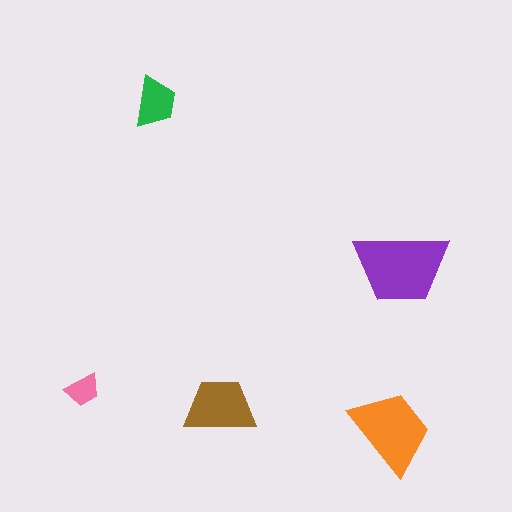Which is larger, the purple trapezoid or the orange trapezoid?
The purple one.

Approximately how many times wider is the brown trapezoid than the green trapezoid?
About 1.5 times wider.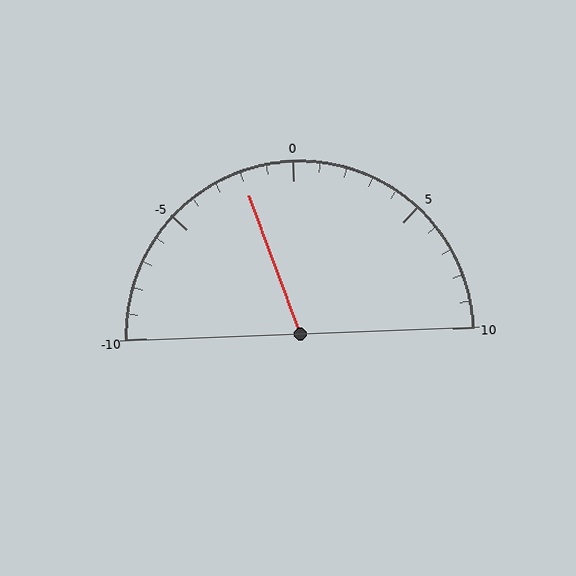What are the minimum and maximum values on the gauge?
The gauge ranges from -10 to 10.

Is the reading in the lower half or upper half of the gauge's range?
The reading is in the lower half of the range (-10 to 10).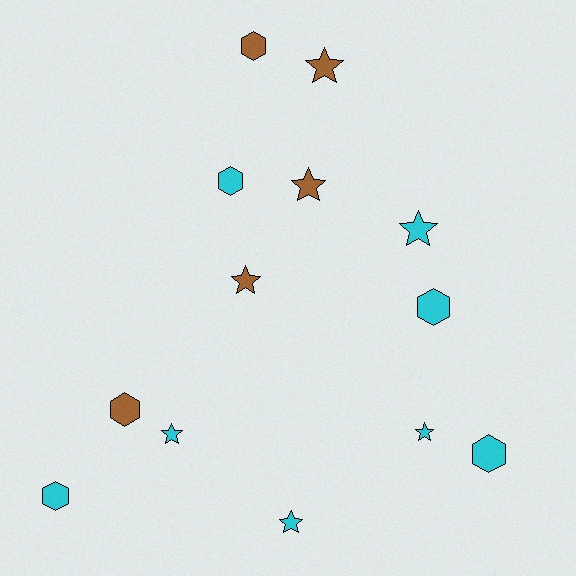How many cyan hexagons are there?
There are 4 cyan hexagons.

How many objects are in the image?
There are 13 objects.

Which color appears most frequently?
Cyan, with 8 objects.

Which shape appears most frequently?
Star, with 7 objects.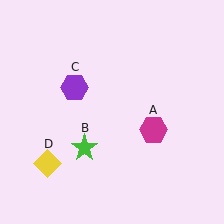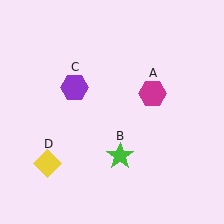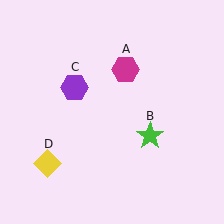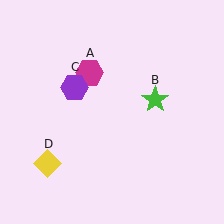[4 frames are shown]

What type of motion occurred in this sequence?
The magenta hexagon (object A), green star (object B) rotated counterclockwise around the center of the scene.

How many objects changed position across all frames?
2 objects changed position: magenta hexagon (object A), green star (object B).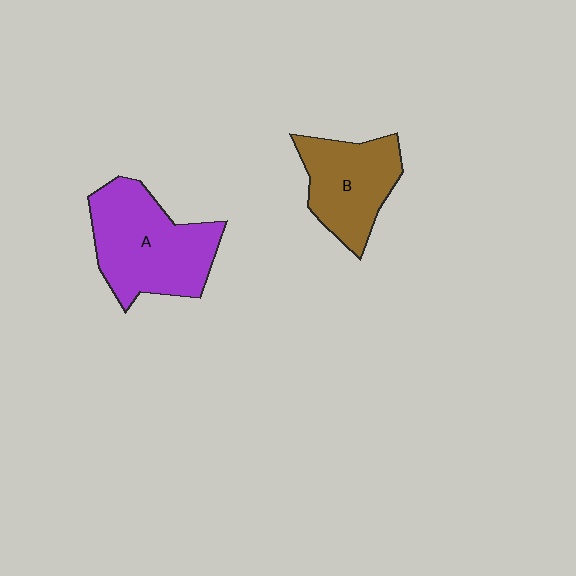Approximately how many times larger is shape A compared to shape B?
Approximately 1.4 times.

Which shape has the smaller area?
Shape B (brown).